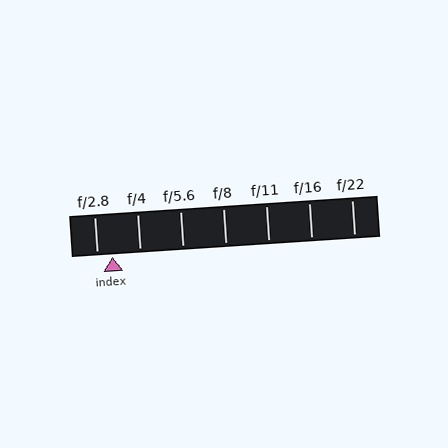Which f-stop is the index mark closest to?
The index mark is closest to f/2.8.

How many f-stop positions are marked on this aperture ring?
There are 7 f-stop positions marked.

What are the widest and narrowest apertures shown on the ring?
The widest aperture shown is f/2.8 and the narrowest is f/22.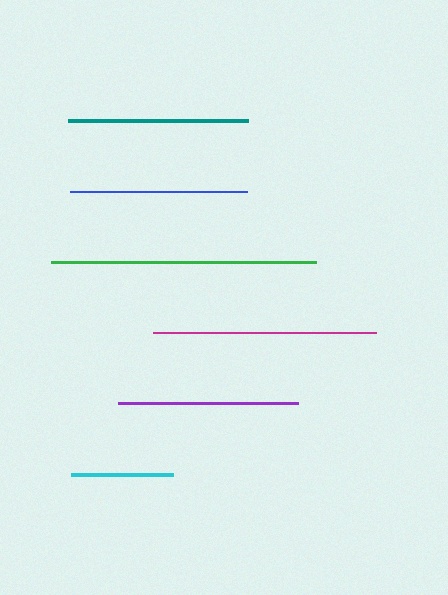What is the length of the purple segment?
The purple segment is approximately 179 pixels long.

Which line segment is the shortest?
The cyan line is the shortest at approximately 102 pixels.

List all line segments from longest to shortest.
From longest to shortest: green, magenta, teal, purple, blue, cyan.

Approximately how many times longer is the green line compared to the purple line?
The green line is approximately 1.5 times the length of the purple line.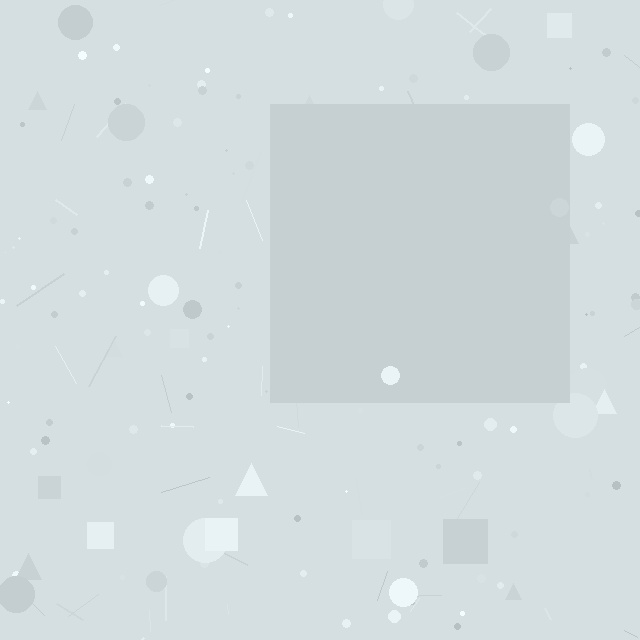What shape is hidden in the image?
A square is hidden in the image.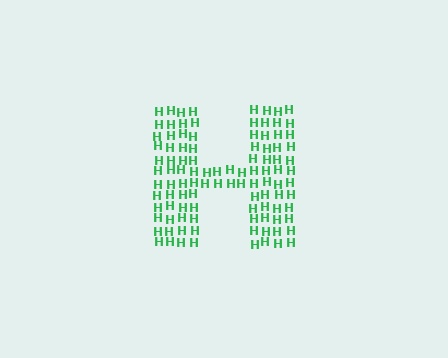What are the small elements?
The small elements are letter H's.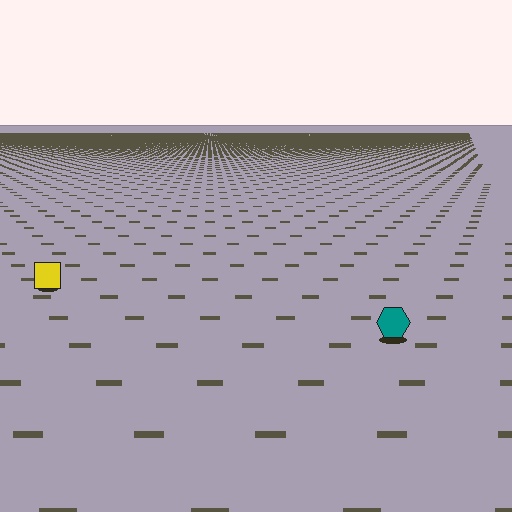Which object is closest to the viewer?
The teal hexagon is closest. The texture marks near it are larger and more spread out.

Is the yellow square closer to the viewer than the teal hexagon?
No. The teal hexagon is closer — you can tell from the texture gradient: the ground texture is coarser near it.